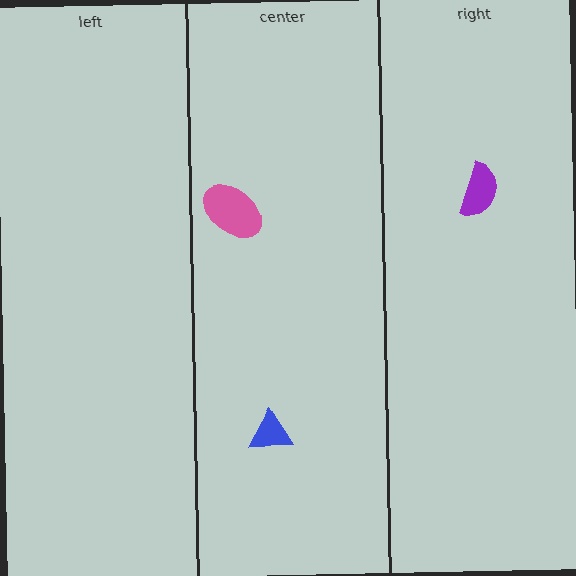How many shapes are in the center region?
2.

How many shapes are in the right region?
1.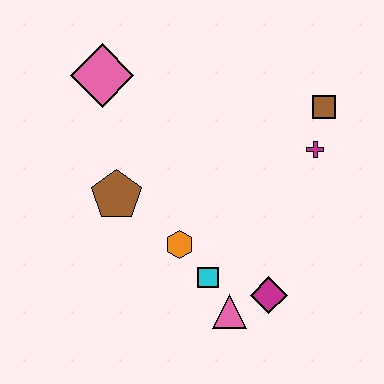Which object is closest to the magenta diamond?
The pink triangle is closest to the magenta diamond.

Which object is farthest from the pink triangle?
The pink diamond is farthest from the pink triangle.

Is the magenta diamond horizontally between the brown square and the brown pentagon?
Yes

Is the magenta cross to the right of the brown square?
No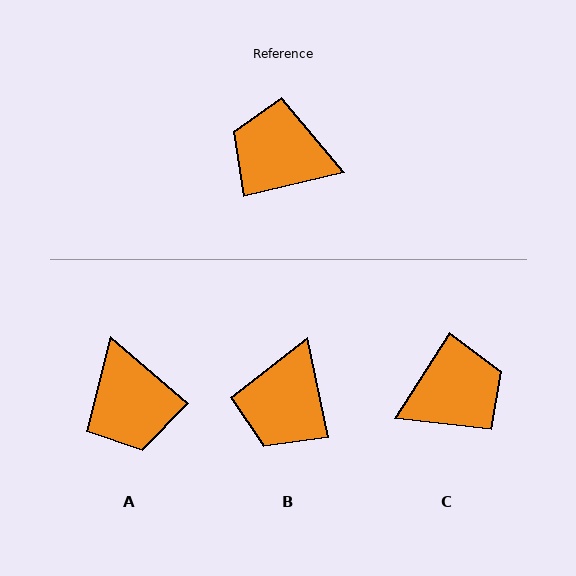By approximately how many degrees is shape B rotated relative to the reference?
Approximately 89 degrees counter-clockwise.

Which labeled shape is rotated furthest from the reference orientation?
C, about 136 degrees away.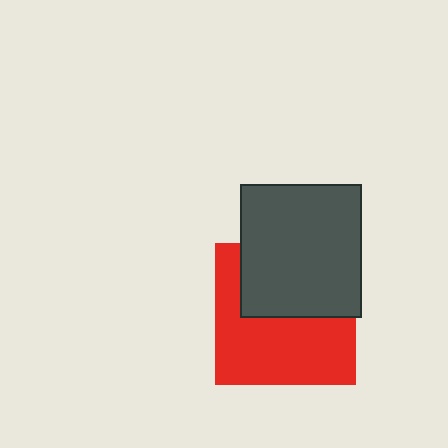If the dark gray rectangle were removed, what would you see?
You would see the complete red square.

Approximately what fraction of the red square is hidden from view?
Roughly 43% of the red square is hidden behind the dark gray rectangle.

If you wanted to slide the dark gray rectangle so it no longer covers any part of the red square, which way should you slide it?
Slide it up — that is the most direct way to separate the two shapes.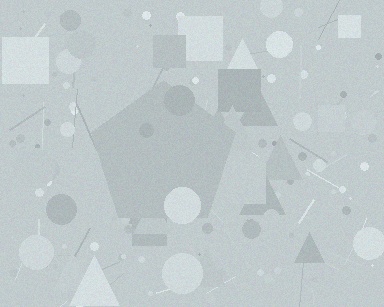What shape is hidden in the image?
A pentagon is hidden in the image.